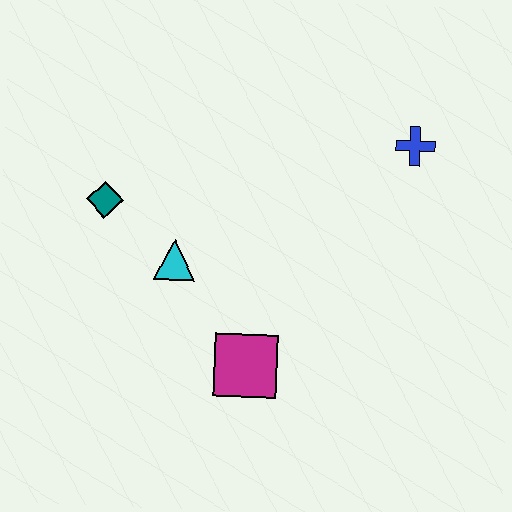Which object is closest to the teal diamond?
The cyan triangle is closest to the teal diamond.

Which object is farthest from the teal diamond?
The blue cross is farthest from the teal diamond.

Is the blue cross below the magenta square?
No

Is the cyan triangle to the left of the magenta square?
Yes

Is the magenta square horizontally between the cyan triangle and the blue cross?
Yes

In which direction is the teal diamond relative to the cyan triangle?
The teal diamond is to the left of the cyan triangle.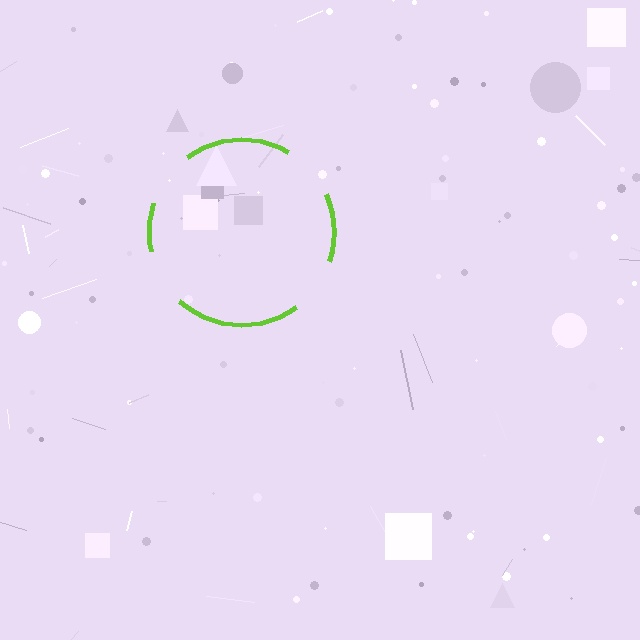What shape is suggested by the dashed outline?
The dashed outline suggests a circle.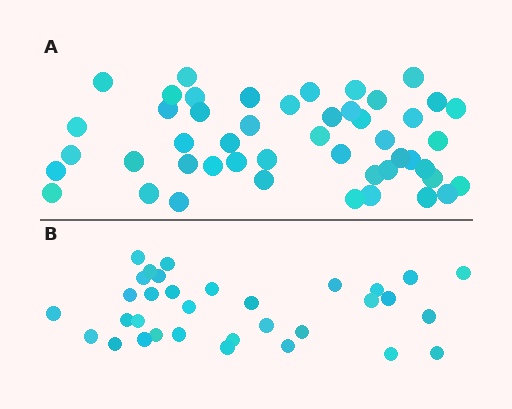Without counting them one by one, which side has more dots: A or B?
Region A (the top region) has more dots.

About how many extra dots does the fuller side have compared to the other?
Region A has approximately 15 more dots than region B.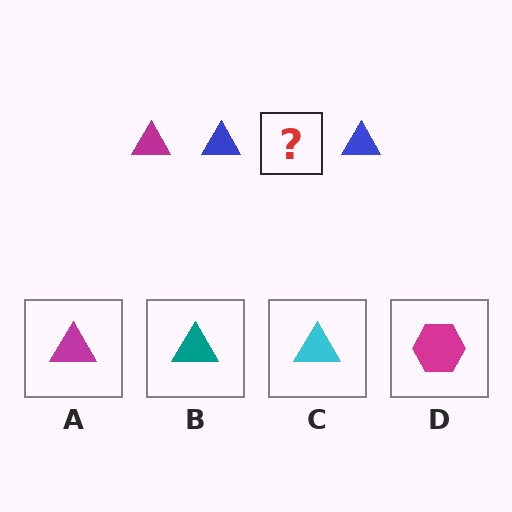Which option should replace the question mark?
Option A.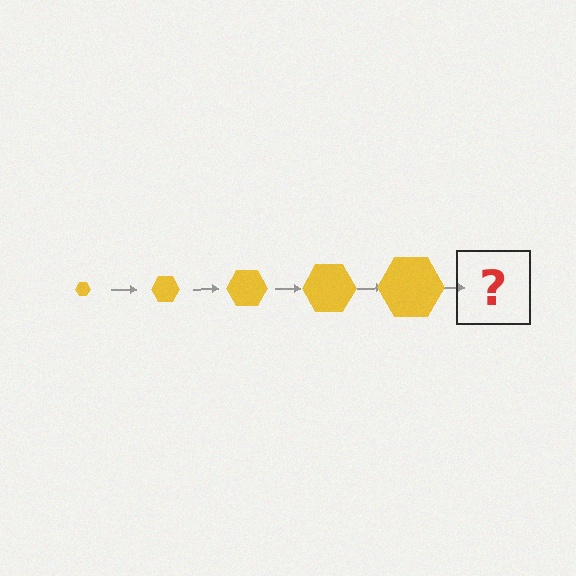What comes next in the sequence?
The next element should be a yellow hexagon, larger than the previous one.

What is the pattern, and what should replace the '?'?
The pattern is that the hexagon gets progressively larger each step. The '?' should be a yellow hexagon, larger than the previous one.